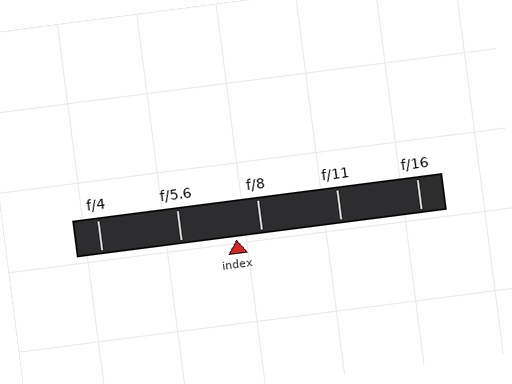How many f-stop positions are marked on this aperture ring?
There are 5 f-stop positions marked.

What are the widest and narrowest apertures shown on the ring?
The widest aperture shown is f/4 and the narrowest is f/16.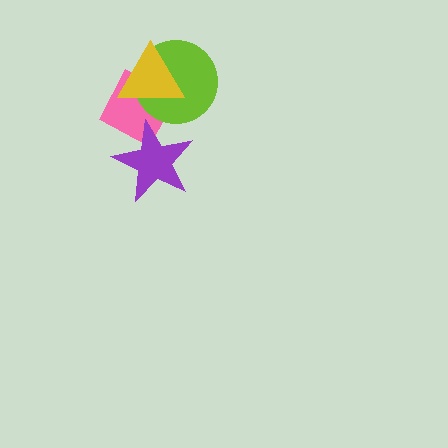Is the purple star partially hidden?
No, no other shape covers it.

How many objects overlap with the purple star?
1 object overlaps with the purple star.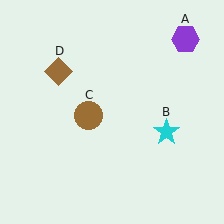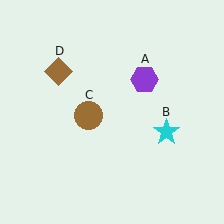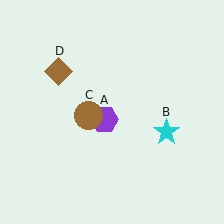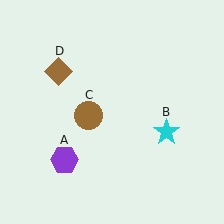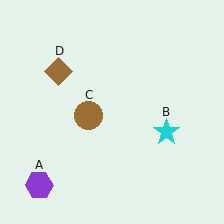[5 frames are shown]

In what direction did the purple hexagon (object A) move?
The purple hexagon (object A) moved down and to the left.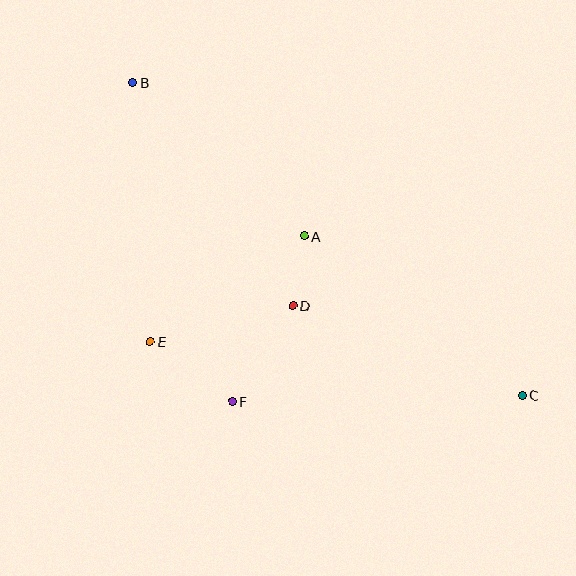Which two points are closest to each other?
Points A and D are closest to each other.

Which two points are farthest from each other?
Points B and C are farthest from each other.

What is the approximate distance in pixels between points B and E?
The distance between B and E is approximately 260 pixels.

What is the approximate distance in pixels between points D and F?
The distance between D and F is approximately 113 pixels.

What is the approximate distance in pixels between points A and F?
The distance between A and F is approximately 180 pixels.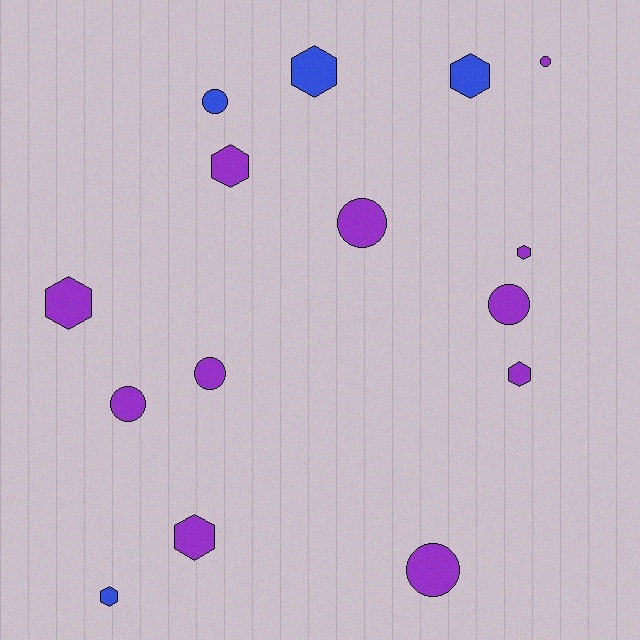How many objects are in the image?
There are 15 objects.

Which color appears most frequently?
Purple, with 11 objects.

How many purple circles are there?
There are 6 purple circles.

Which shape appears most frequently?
Hexagon, with 8 objects.